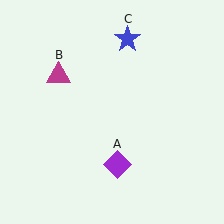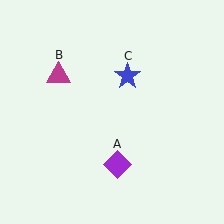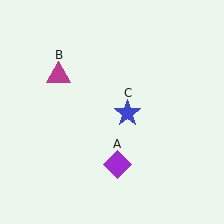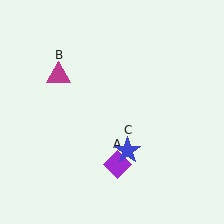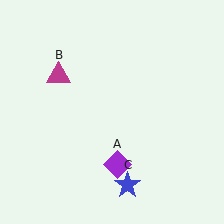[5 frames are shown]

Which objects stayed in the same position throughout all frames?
Purple diamond (object A) and magenta triangle (object B) remained stationary.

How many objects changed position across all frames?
1 object changed position: blue star (object C).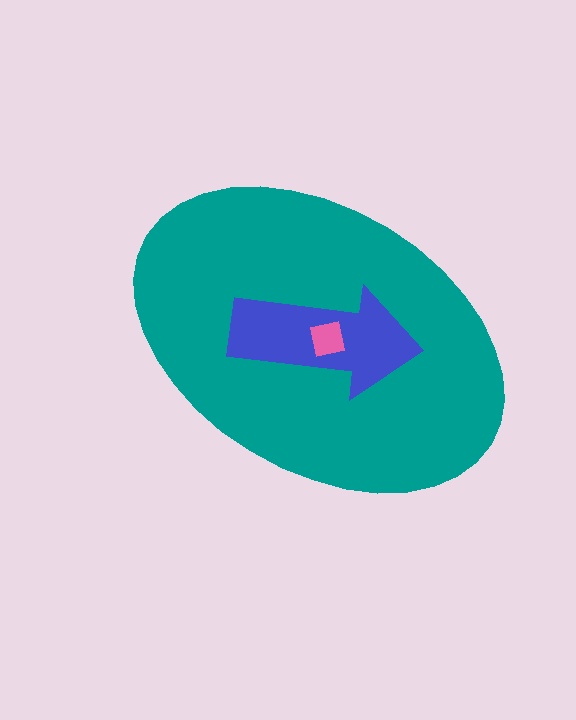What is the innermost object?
The pink square.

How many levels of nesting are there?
3.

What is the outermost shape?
The teal ellipse.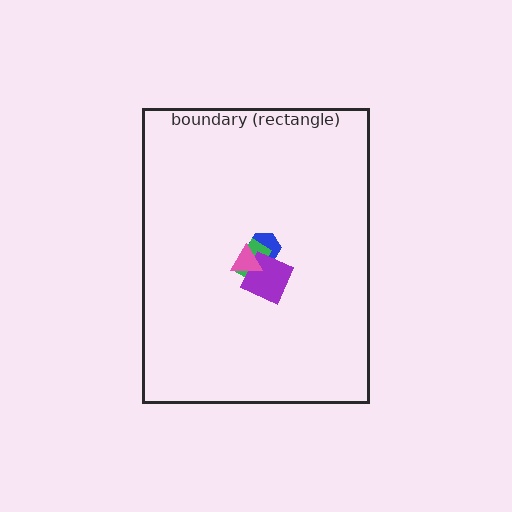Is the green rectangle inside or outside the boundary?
Inside.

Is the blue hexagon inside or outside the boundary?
Inside.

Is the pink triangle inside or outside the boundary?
Inside.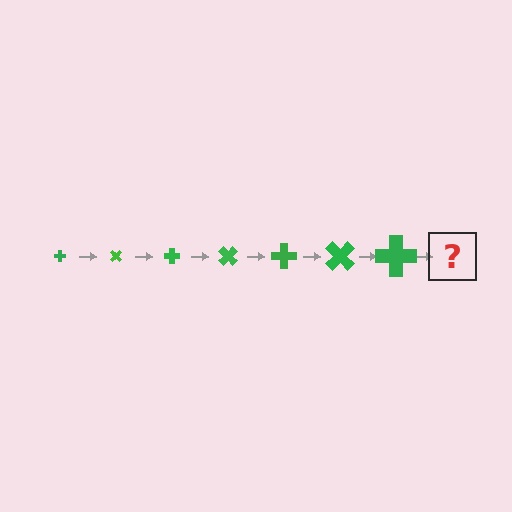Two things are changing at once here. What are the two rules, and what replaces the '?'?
The two rules are that the cross grows larger each step and it rotates 45 degrees each step. The '?' should be a cross, larger than the previous one and rotated 315 degrees from the start.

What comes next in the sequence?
The next element should be a cross, larger than the previous one and rotated 315 degrees from the start.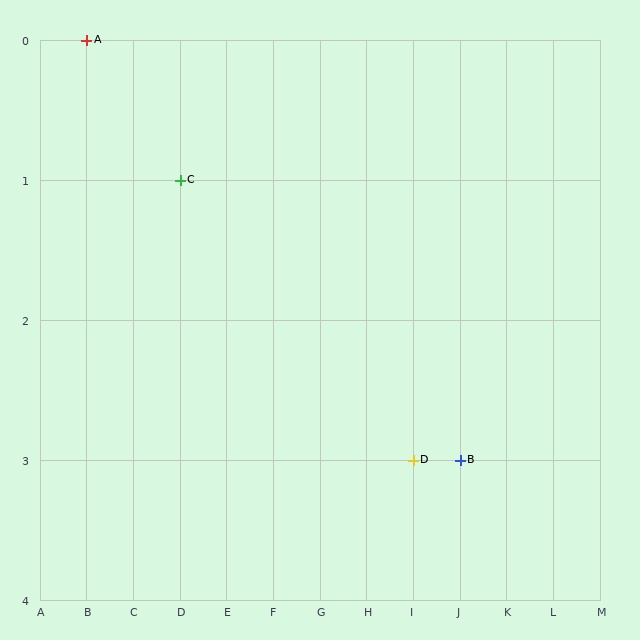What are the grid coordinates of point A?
Point A is at grid coordinates (B, 0).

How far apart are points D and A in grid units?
Points D and A are 7 columns and 3 rows apart (about 7.6 grid units diagonally).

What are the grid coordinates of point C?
Point C is at grid coordinates (D, 1).